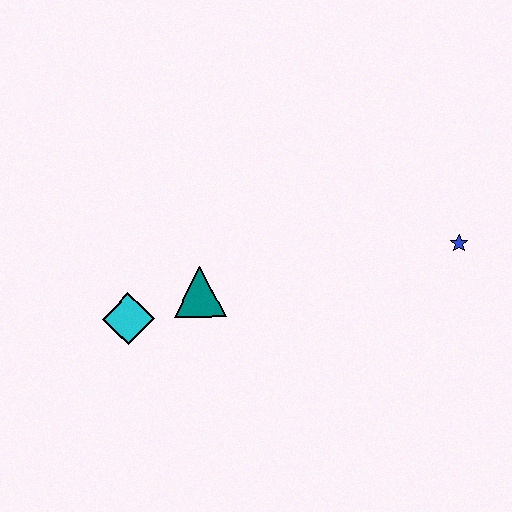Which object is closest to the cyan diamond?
The teal triangle is closest to the cyan diamond.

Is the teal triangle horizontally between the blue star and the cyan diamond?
Yes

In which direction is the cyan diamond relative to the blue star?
The cyan diamond is to the left of the blue star.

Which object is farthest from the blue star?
The cyan diamond is farthest from the blue star.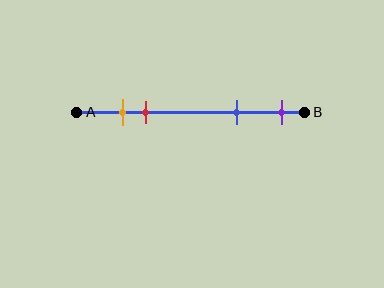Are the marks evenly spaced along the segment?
No, the marks are not evenly spaced.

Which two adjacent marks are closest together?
The orange and red marks are the closest adjacent pair.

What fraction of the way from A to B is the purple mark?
The purple mark is approximately 90% (0.9) of the way from A to B.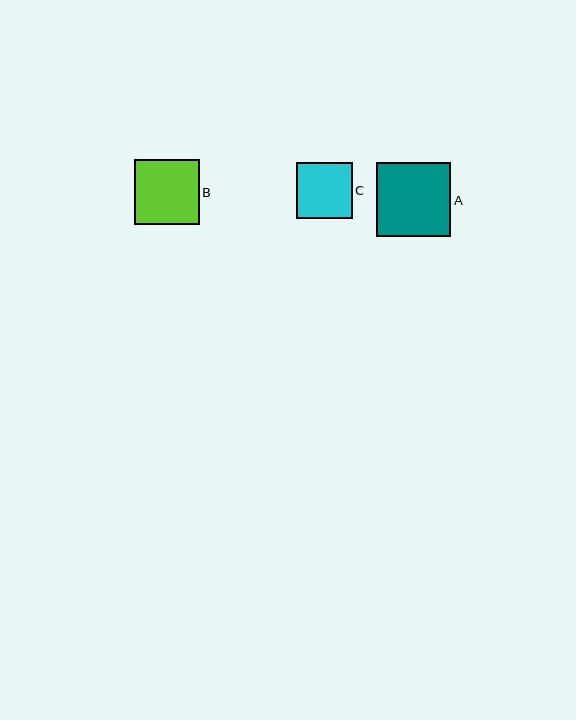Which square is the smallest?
Square C is the smallest with a size of approximately 56 pixels.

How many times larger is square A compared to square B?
Square A is approximately 1.2 times the size of square B.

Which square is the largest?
Square A is the largest with a size of approximately 75 pixels.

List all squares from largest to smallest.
From largest to smallest: A, B, C.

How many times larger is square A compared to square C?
Square A is approximately 1.3 times the size of square C.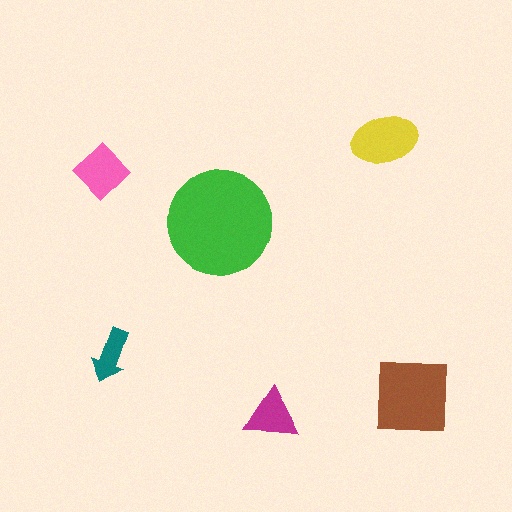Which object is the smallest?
The teal arrow.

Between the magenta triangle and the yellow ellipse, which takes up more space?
The yellow ellipse.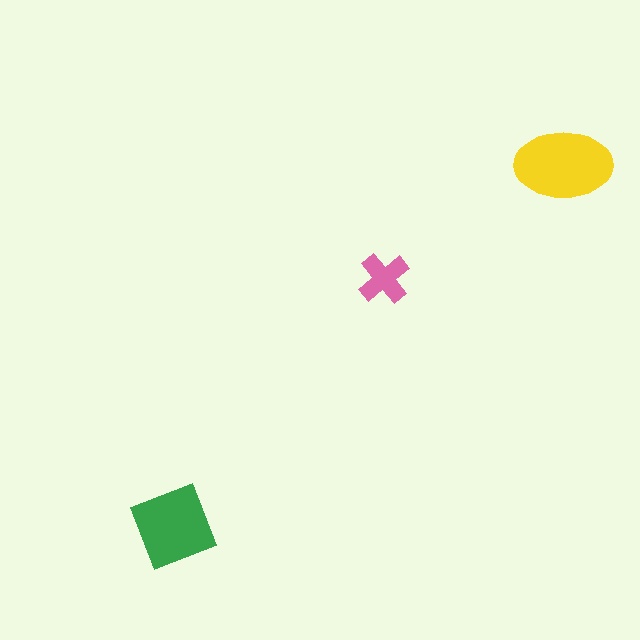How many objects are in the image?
There are 3 objects in the image.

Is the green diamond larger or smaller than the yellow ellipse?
Smaller.